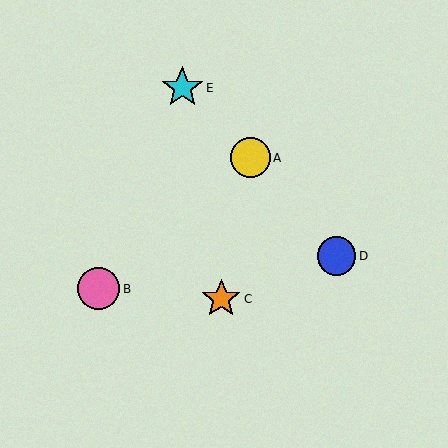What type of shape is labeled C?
Shape C is an orange star.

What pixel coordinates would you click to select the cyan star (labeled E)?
Click at (182, 88) to select the cyan star E.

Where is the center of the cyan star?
The center of the cyan star is at (182, 88).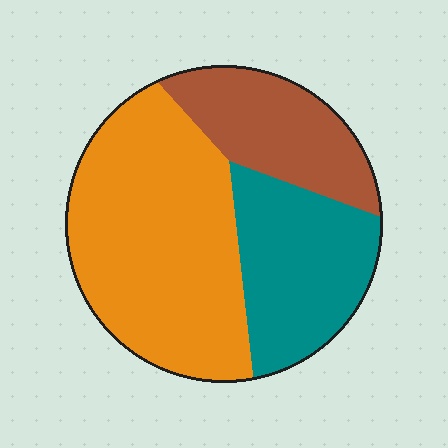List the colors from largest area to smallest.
From largest to smallest: orange, teal, brown.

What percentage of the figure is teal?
Teal takes up about one quarter (1/4) of the figure.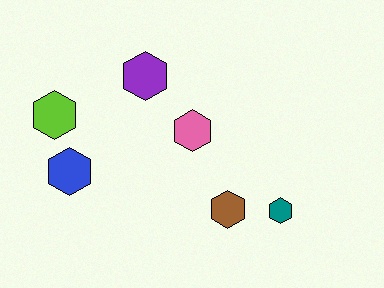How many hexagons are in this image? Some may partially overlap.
There are 6 hexagons.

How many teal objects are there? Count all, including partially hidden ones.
There is 1 teal object.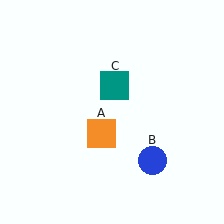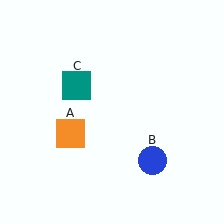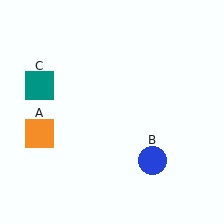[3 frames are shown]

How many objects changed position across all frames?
2 objects changed position: orange square (object A), teal square (object C).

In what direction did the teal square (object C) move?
The teal square (object C) moved left.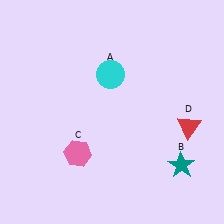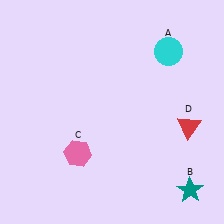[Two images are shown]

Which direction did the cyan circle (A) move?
The cyan circle (A) moved right.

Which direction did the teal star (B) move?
The teal star (B) moved down.